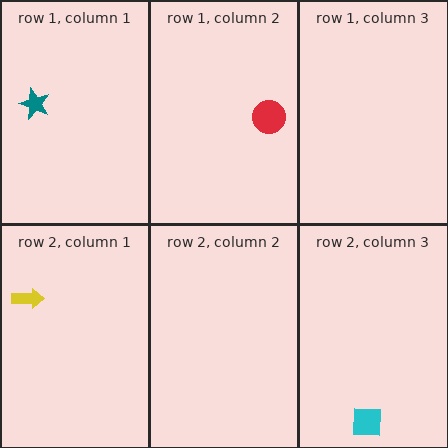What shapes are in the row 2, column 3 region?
The cyan square.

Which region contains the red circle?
The row 1, column 2 region.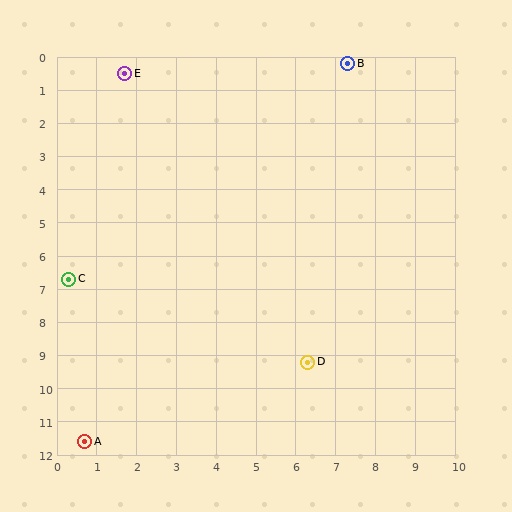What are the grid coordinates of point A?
Point A is at approximately (0.7, 11.6).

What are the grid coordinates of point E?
Point E is at approximately (1.7, 0.5).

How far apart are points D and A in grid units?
Points D and A are about 6.1 grid units apart.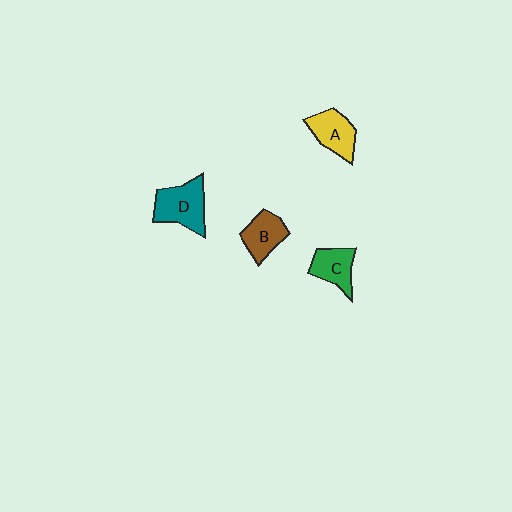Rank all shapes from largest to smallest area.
From largest to smallest: D (teal), A (yellow), B (brown), C (green).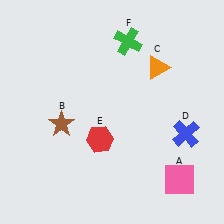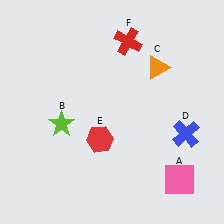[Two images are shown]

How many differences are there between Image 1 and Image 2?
There are 2 differences between the two images.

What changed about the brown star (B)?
In Image 1, B is brown. In Image 2, it changed to lime.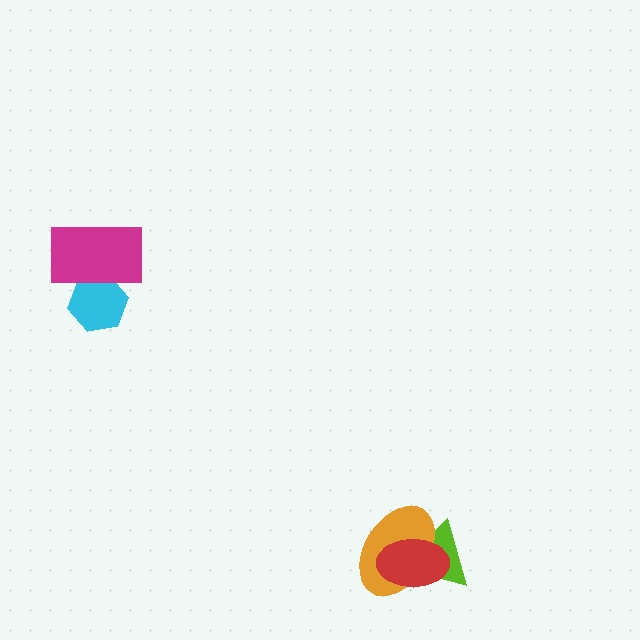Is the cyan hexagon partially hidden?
Yes, it is partially covered by another shape.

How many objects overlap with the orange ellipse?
2 objects overlap with the orange ellipse.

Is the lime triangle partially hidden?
Yes, it is partially covered by another shape.